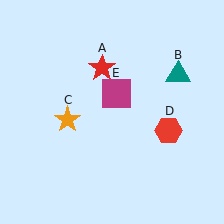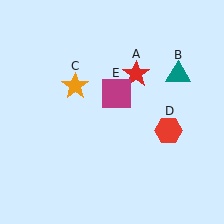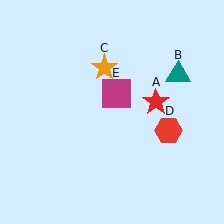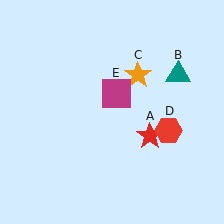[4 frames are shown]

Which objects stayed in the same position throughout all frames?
Teal triangle (object B) and red hexagon (object D) and magenta square (object E) remained stationary.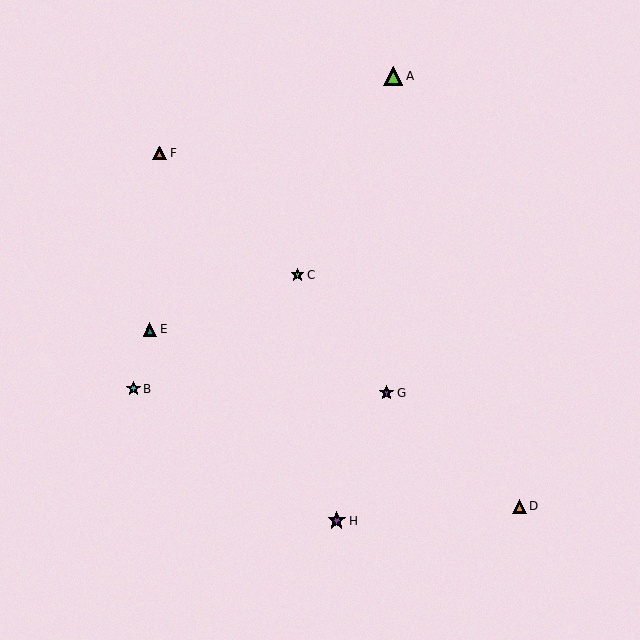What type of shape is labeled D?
Shape D is an orange triangle.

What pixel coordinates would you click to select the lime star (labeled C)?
Click at (298, 275) to select the lime star C.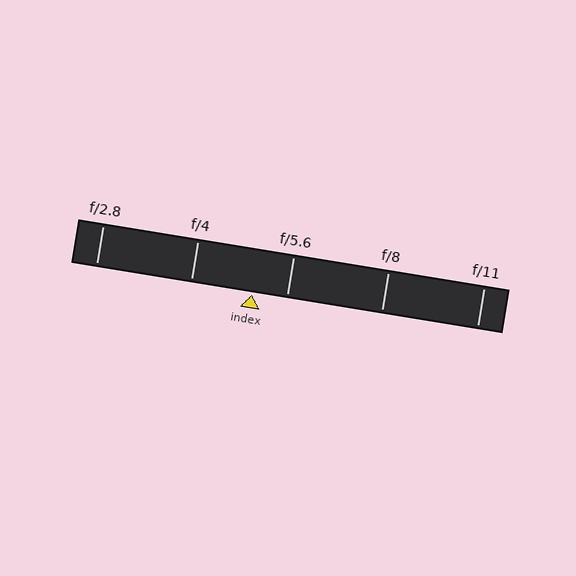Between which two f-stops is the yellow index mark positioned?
The index mark is between f/4 and f/5.6.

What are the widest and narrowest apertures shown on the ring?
The widest aperture shown is f/2.8 and the narrowest is f/11.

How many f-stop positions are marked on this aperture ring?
There are 5 f-stop positions marked.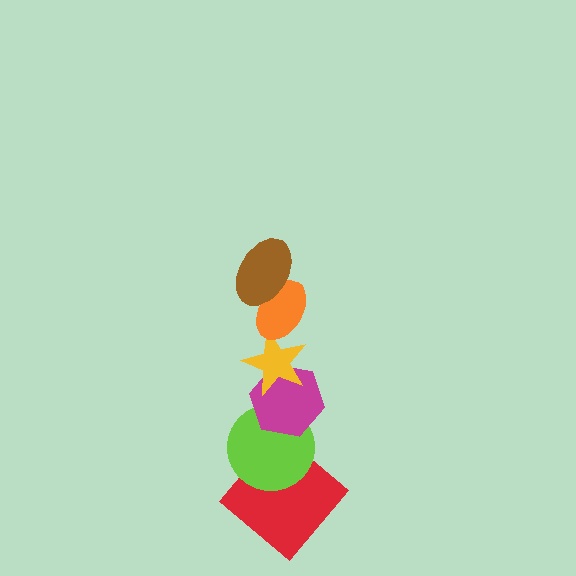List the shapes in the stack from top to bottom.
From top to bottom: the brown ellipse, the orange ellipse, the yellow star, the magenta hexagon, the lime circle, the red diamond.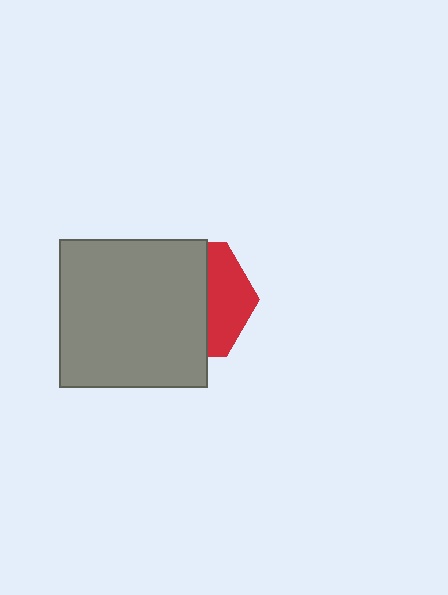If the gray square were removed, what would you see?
You would see the complete red hexagon.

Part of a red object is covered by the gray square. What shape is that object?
It is a hexagon.